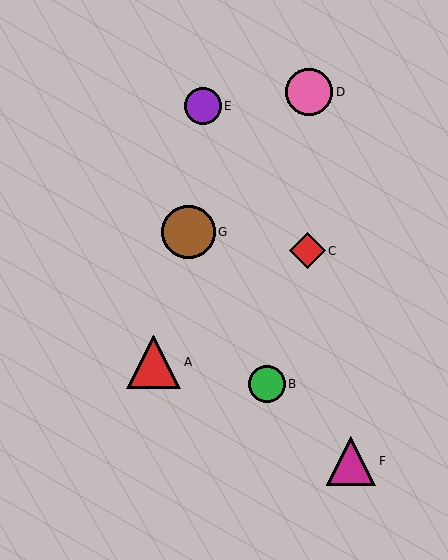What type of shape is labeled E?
Shape E is a purple circle.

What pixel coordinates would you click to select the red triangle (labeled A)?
Click at (154, 362) to select the red triangle A.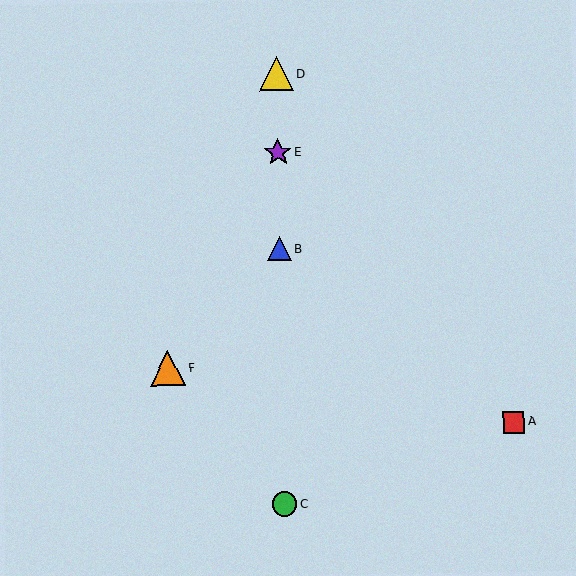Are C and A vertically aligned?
No, C is at x≈285 and A is at x≈514.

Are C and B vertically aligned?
Yes, both are at x≈285.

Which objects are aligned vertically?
Objects B, C, D, E are aligned vertically.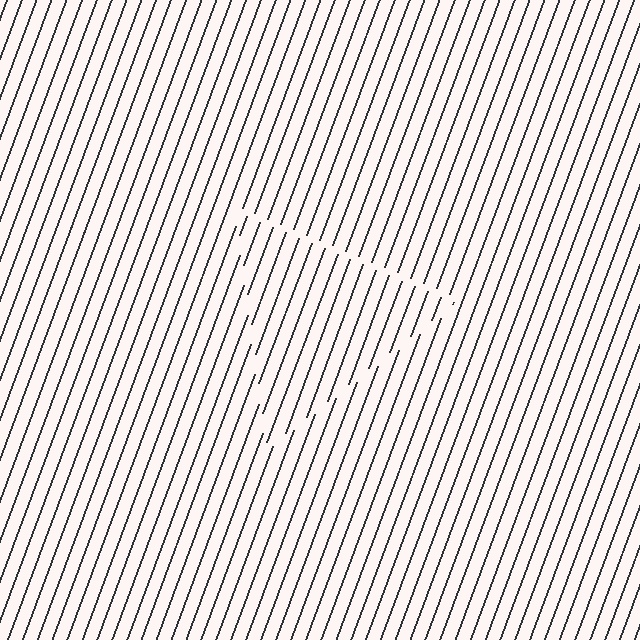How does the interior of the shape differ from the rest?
The interior of the shape contains the same grating, shifted by half a period — the contour is defined by the phase discontinuity where line-ends from the inner and outer gratings abut.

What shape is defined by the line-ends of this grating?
An illusory triangle. The interior of the shape contains the same grating, shifted by half a period — the contour is defined by the phase discontinuity where line-ends from the inner and outer gratings abut.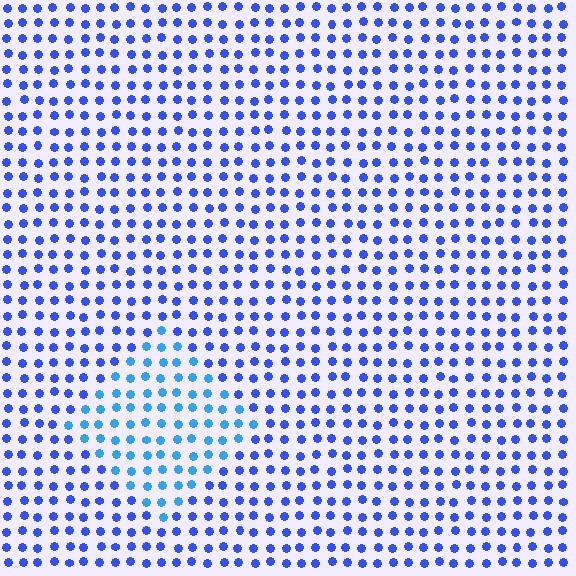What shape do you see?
I see a diamond.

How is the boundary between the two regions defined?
The boundary is defined purely by a slight shift in hue (about 27 degrees). Spacing, size, and orientation are identical on both sides.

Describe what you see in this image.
The image is filled with small blue elements in a uniform arrangement. A diamond-shaped region is visible where the elements are tinted to a slightly different hue, forming a subtle color boundary.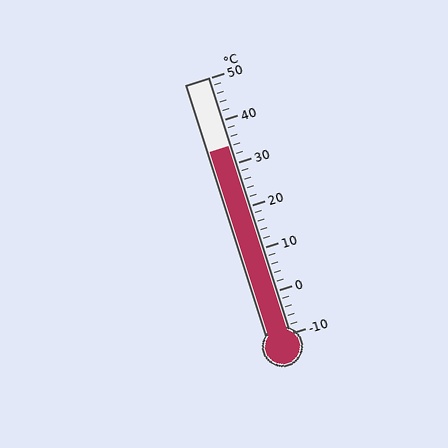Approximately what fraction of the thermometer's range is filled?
The thermometer is filled to approximately 75% of its range.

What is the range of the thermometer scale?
The thermometer scale ranges from -10°C to 50°C.